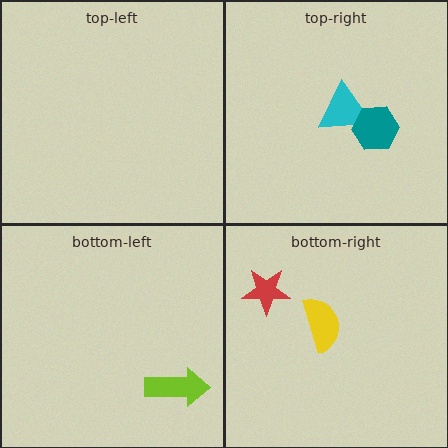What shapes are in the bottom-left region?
The lime arrow.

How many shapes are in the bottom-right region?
2.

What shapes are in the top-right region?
The cyan triangle, the teal hexagon.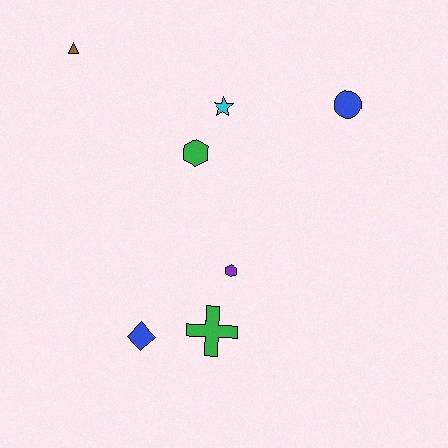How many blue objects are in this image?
There are 2 blue objects.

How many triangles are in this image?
There is 1 triangle.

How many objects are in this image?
There are 7 objects.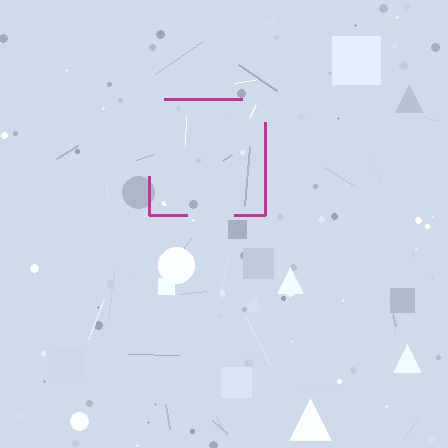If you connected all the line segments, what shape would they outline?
They would outline a square.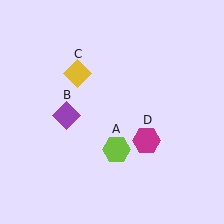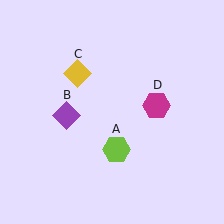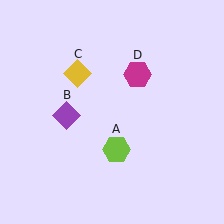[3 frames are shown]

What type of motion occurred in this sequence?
The magenta hexagon (object D) rotated counterclockwise around the center of the scene.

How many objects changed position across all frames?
1 object changed position: magenta hexagon (object D).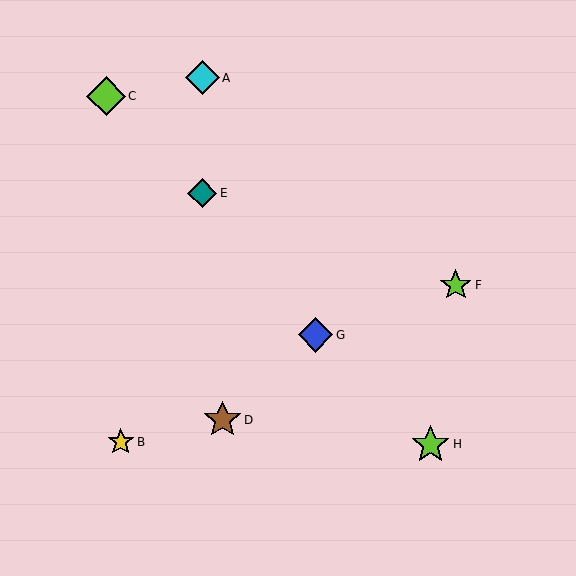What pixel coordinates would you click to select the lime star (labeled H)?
Click at (430, 444) to select the lime star H.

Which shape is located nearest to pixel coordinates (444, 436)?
The lime star (labeled H) at (430, 444) is nearest to that location.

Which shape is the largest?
The lime star (labeled H) is the largest.